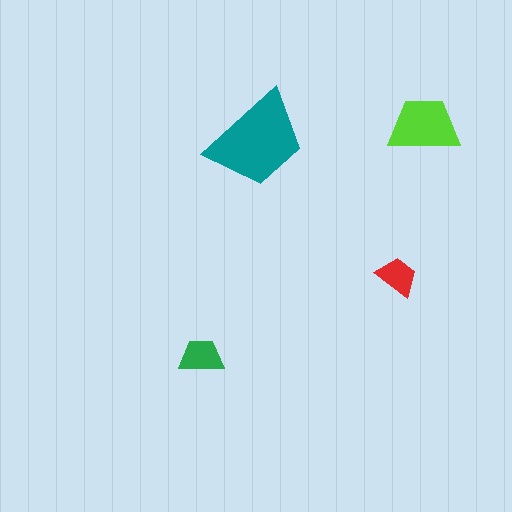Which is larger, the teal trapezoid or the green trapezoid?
The teal one.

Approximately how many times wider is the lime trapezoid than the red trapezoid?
About 1.5 times wider.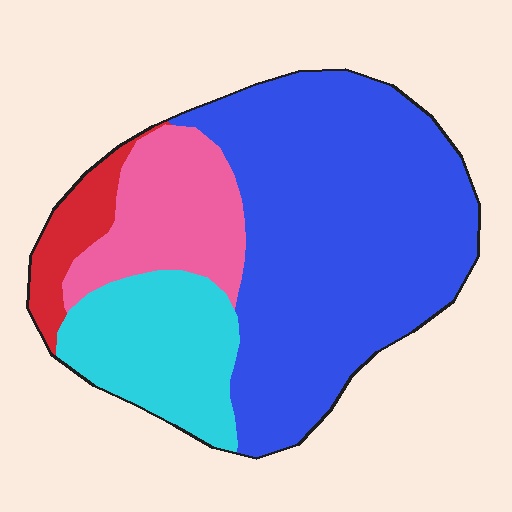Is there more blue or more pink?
Blue.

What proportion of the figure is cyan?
Cyan covers roughly 20% of the figure.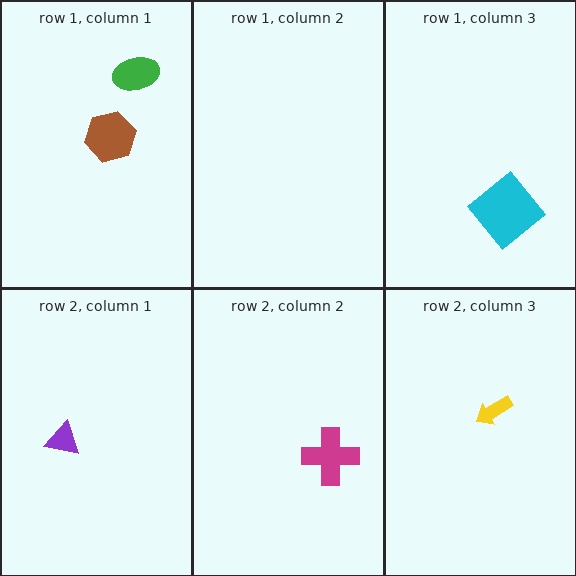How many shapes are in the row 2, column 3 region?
1.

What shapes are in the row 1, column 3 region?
The cyan diamond.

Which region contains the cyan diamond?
The row 1, column 3 region.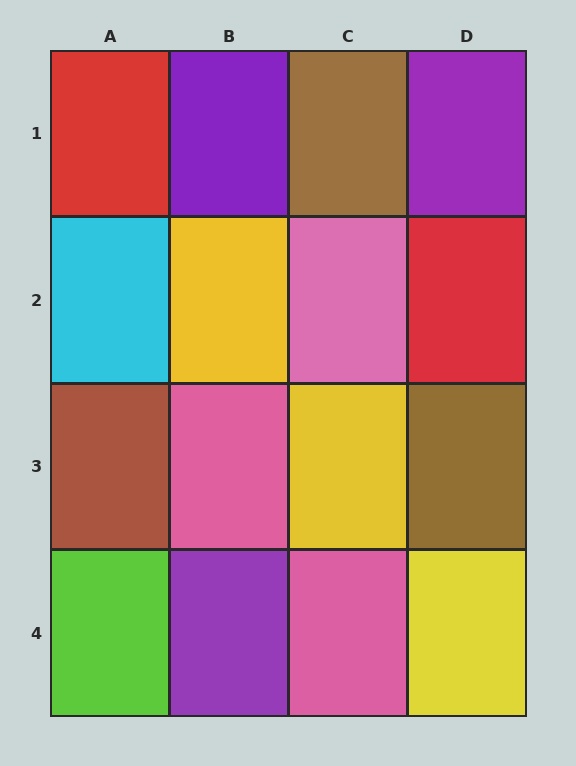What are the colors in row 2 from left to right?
Cyan, yellow, pink, red.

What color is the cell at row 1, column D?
Purple.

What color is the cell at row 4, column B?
Purple.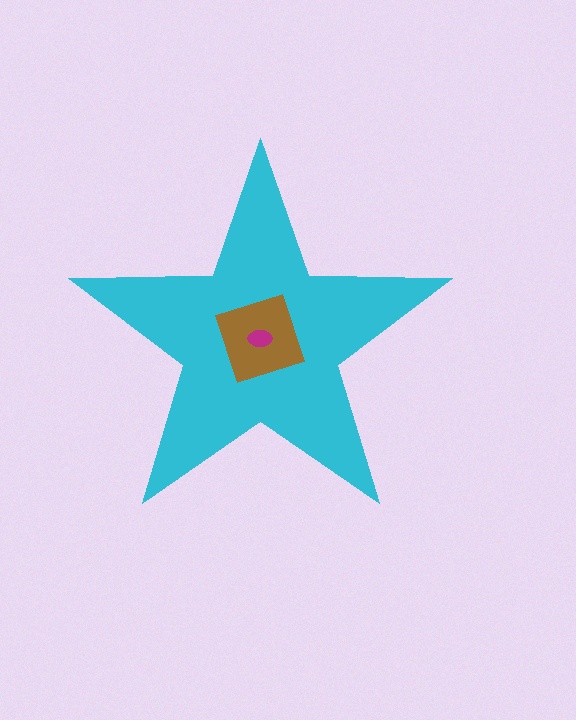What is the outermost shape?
The cyan star.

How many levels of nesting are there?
3.